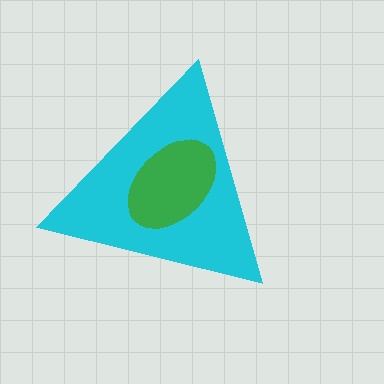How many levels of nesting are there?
2.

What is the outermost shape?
The cyan triangle.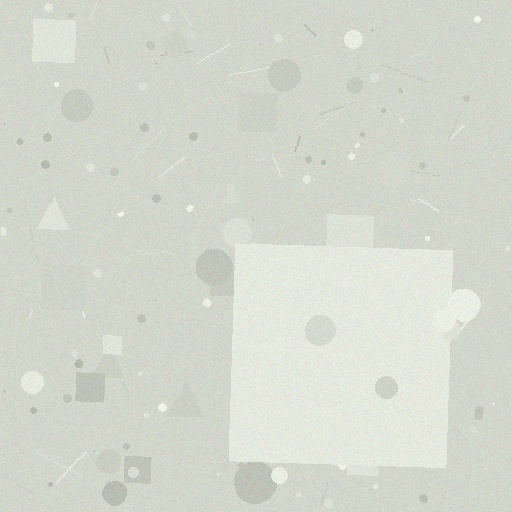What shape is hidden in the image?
A square is hidden in the image.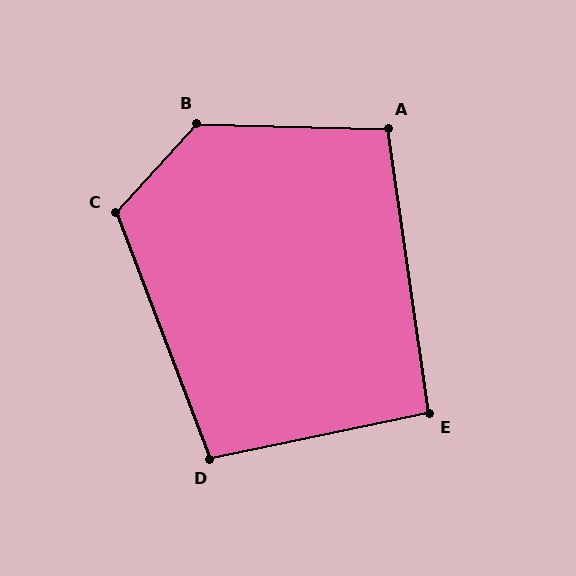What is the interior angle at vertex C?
Approximately 117 degrees (obtuse).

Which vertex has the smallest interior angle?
E, at approximately 94 degrees.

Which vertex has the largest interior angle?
B, at approximately 131 degrees.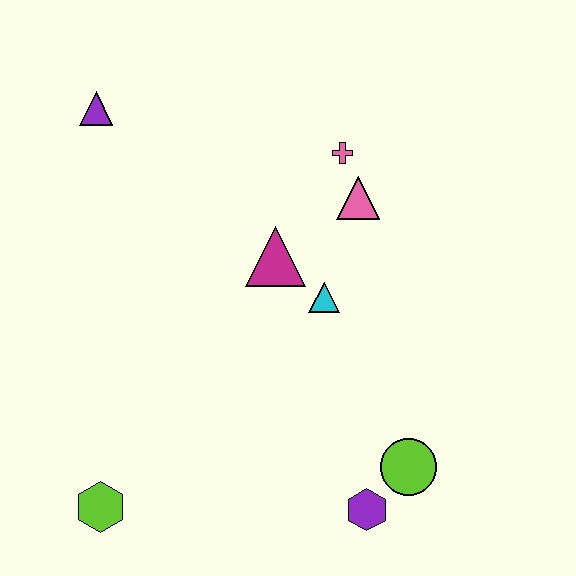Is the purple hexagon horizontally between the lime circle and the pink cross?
Yes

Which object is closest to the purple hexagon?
The lime circle is closest to the purple hexagon.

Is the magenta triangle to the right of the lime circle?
No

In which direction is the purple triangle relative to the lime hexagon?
The purple triangle is above the lime hexagon.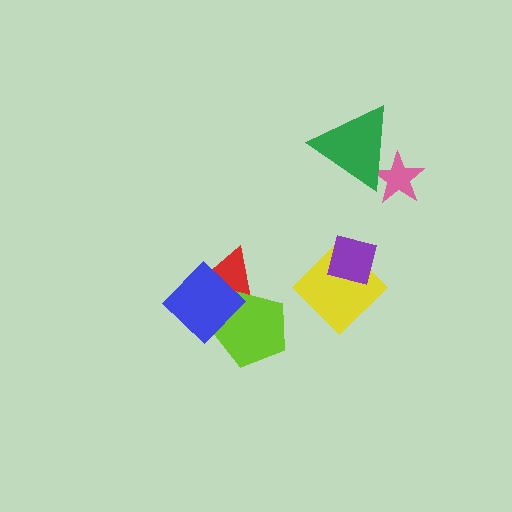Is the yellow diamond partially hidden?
Yes, it is partially covered by another shape.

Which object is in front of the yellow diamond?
The purple square is in front of the yellow diamond.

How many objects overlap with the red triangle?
2 objects overlap with the red triangle.